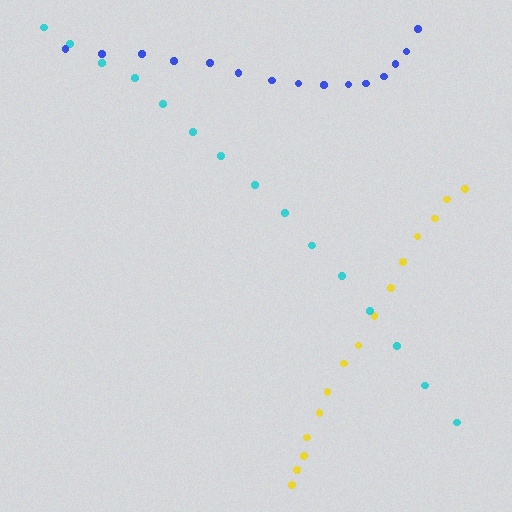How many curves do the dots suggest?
There are 3 distinct paths.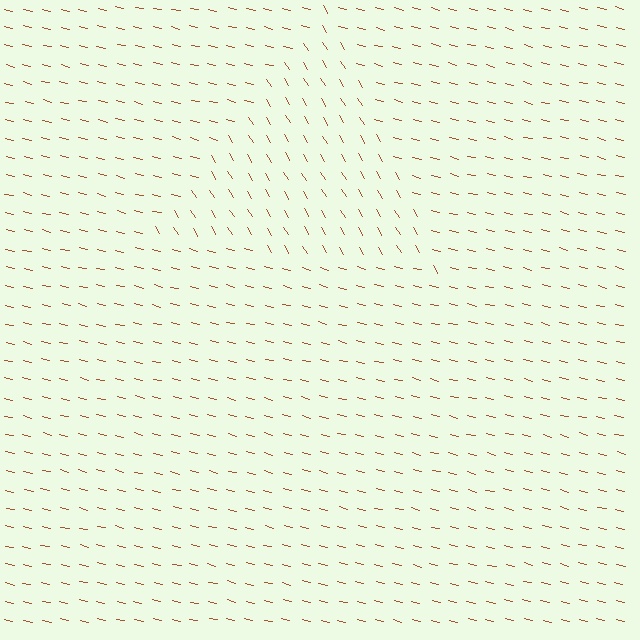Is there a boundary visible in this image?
Yes, there is a texture boundary formed by a change in line orientation.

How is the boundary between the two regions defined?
The boundary is defined purely by a change in line orientation (approximately 45 degrees difference). All lines are the same color and thickness.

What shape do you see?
I see a triangle.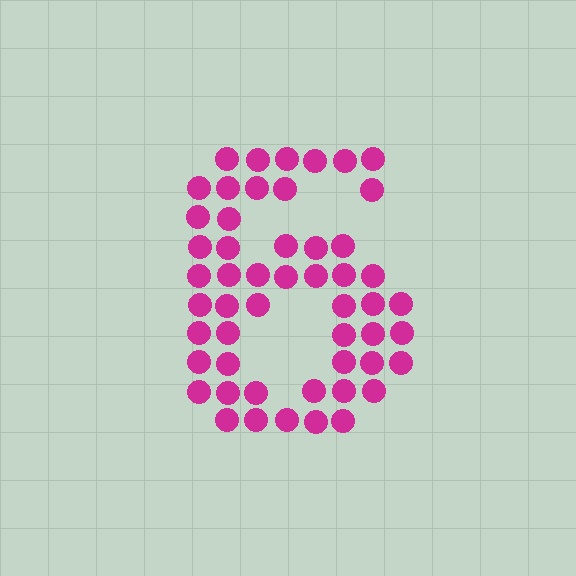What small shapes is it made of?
It is made of small circles.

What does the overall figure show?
The overall figure shows the digit 6.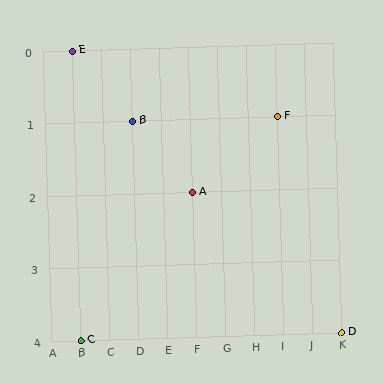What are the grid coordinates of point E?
Point E is at grid coordinates (B, 0).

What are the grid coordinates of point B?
Point B is at grid coordinates (D, 1).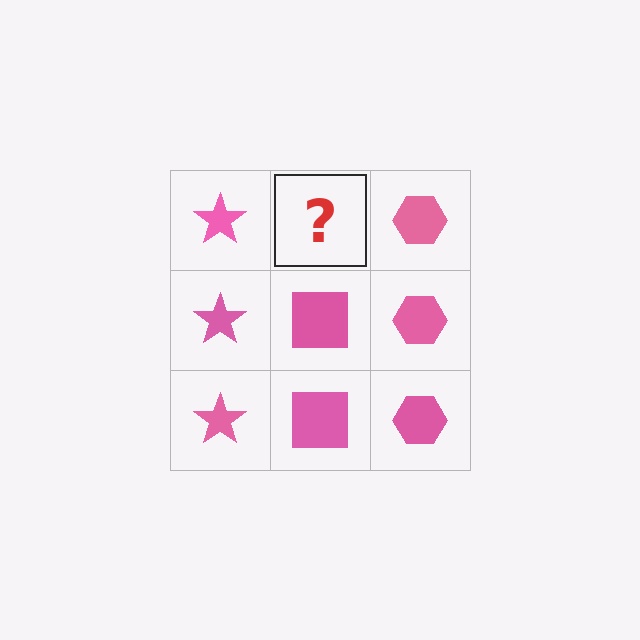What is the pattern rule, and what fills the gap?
The rule is that each column has a consistent shape. The gap should be filled with a pink square.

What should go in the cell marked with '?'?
The missing cell should contain a pink square.